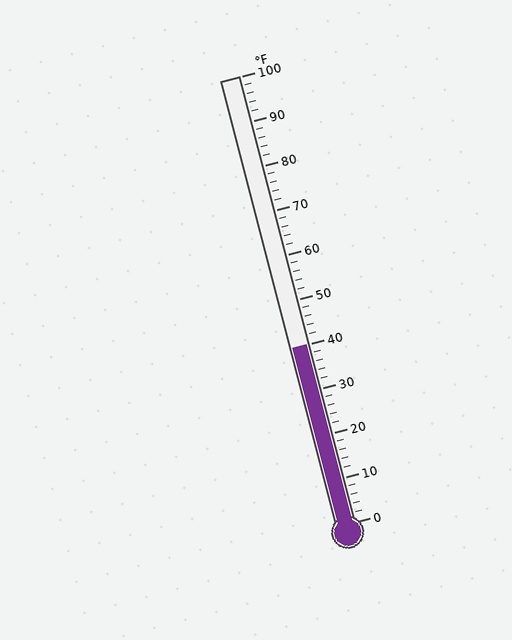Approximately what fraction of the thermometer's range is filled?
The thermometer is filled to approximately 40% of its range.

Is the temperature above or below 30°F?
The temperature is above 30°F.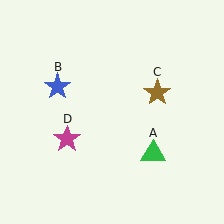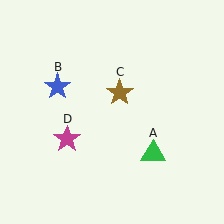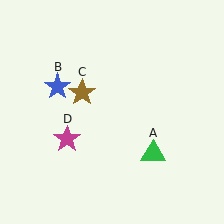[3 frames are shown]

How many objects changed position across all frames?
1 object changed position: brown star (object C).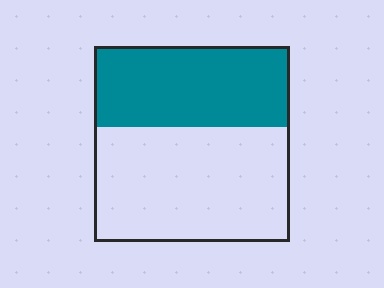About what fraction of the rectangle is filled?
About two fifths (2/5).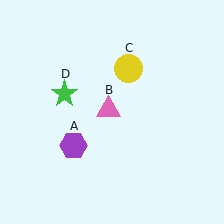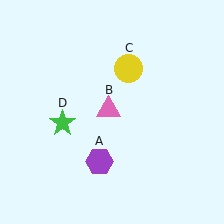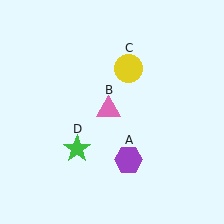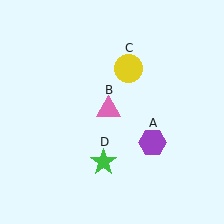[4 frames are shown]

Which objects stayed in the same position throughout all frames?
Pink triangle (object B) and yellow circle (object C) remained stationary.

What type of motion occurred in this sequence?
The purple hexagon (object A), green star (object D) rotated counterclockwise around the center of the scene.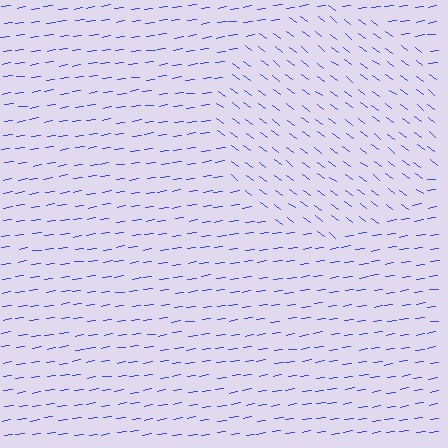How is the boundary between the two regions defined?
The boundary is defined purely by a change in line orientation (approximately 45 degrees difference). All lines are the same color and thickness.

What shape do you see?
I see a circle.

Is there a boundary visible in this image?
Yes, there is a texture boundary formed by a change in line orientation.